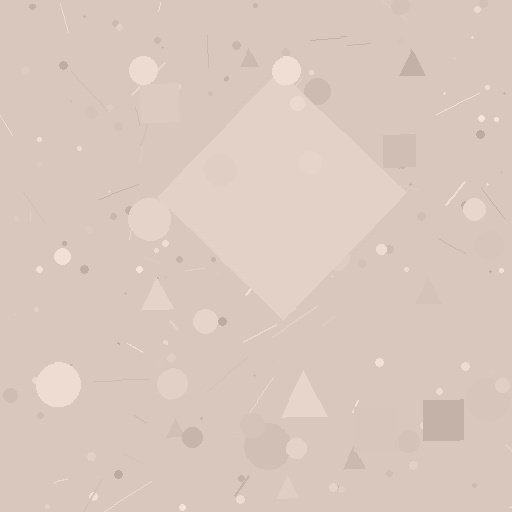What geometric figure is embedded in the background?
A diamond is embedded in the background.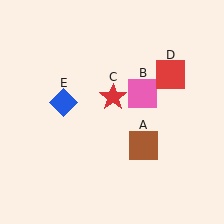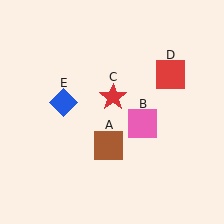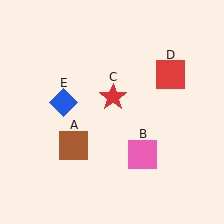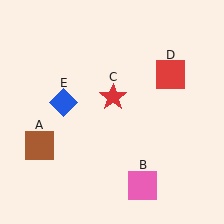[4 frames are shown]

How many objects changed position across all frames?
2 objects changed position: brown square (object A), pink square (object B).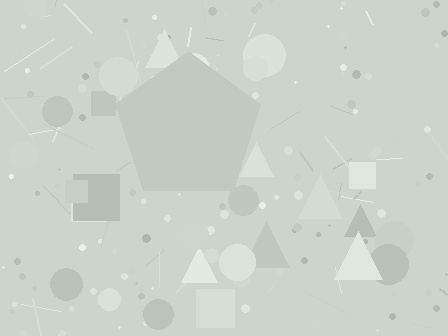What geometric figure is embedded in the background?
A pentagon is embedded in the background.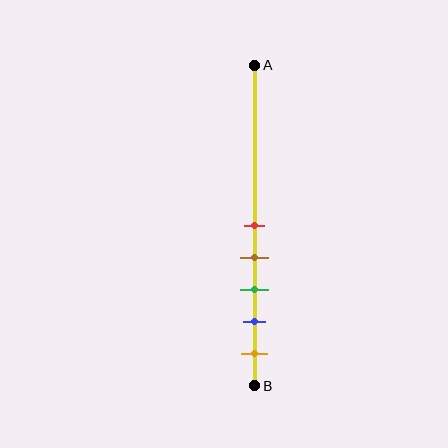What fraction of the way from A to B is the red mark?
The red mark is approximately 50% (0.5) of the way from A to B.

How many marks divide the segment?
There are 5 marks dividing the segment.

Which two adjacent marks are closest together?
The red and brown marks are the closest adjacent pair.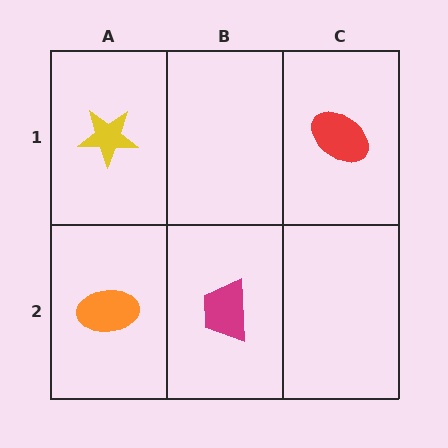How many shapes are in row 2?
2 shapes.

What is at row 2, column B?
A magenta trapezoid.